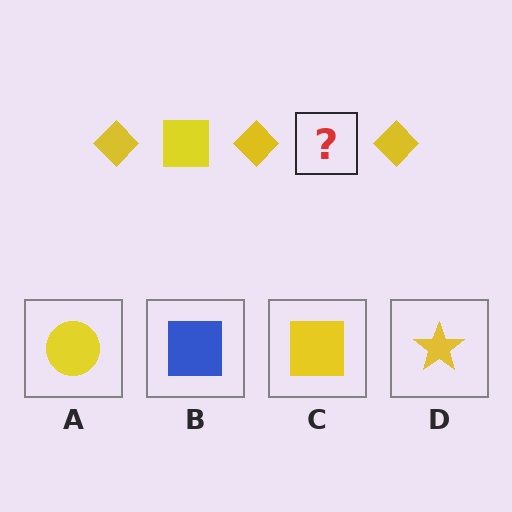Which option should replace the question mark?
Option C.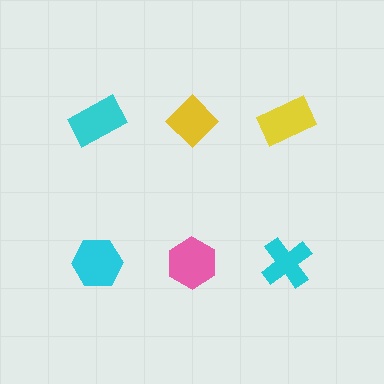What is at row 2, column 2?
A pink hexagon.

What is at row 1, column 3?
A yellow rectangle.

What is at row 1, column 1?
A cyan rectangle.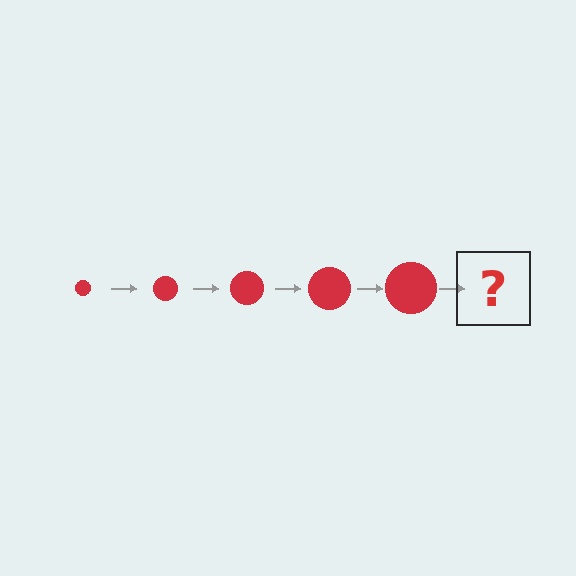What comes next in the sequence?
The next element should be a red circle, larger than the previous one.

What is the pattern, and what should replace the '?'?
The pattern is that the circle gets progressively larger each step. The '?' should be a red circle, larger than the previous one.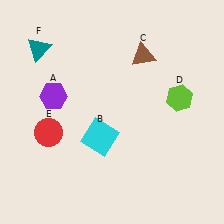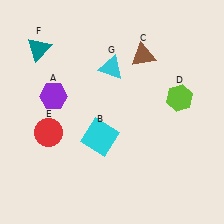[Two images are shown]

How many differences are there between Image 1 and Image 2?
There is 1 difference between the two images.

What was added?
A cyan triangle (G) was added in Image 2.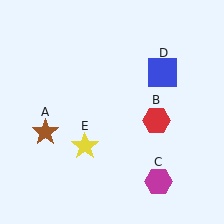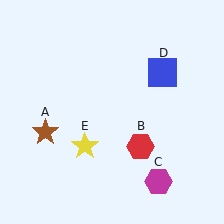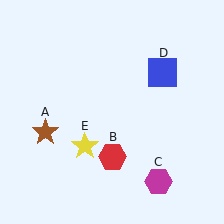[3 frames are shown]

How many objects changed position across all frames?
1 object changed position: red hexagon (object B).